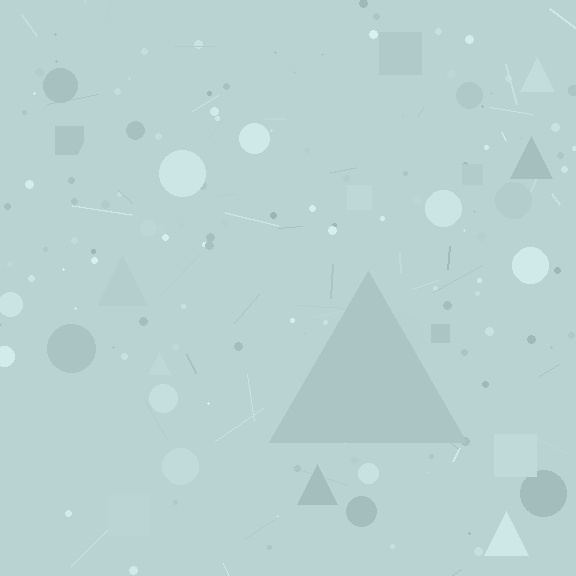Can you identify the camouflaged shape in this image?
The camouflaged shape is a triangle.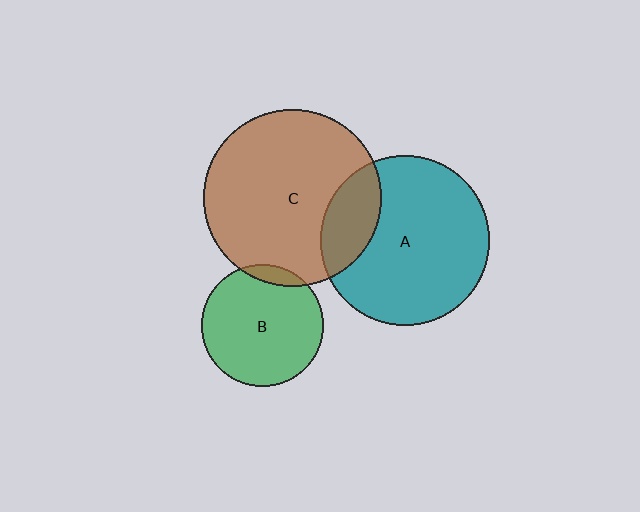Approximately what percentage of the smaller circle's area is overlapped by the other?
Approximately 20%.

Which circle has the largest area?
Circle C (brown).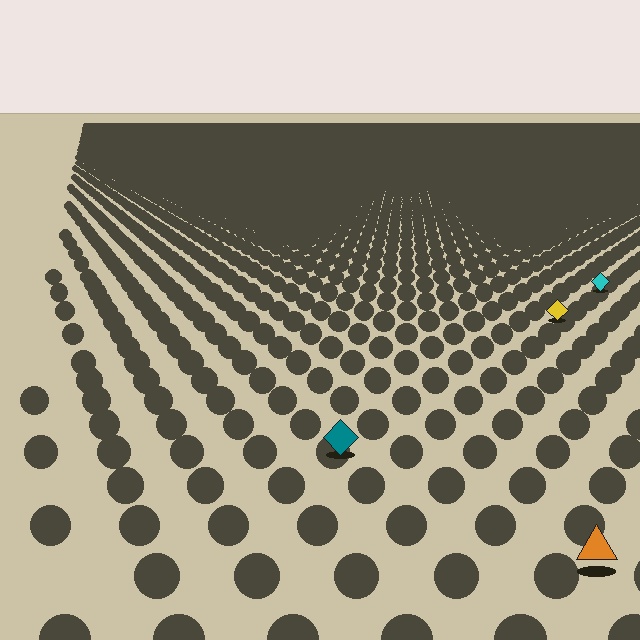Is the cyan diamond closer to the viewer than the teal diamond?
No. The teal diamond is closer — you can tell from the texture gradient: the ground texture is coarser near it.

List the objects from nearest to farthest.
From nearest to farthest: the orange triangle, the teal diamond, the yellow diamond, the cyan diamond.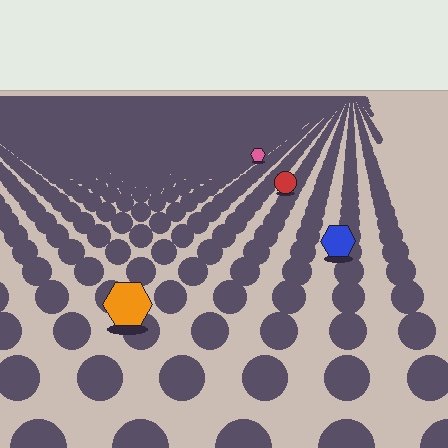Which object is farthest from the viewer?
The pink hexagon is farthest from the viewer. It appears smaller and the ground texture around it is denser.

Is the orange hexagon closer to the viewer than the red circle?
Yes. The orange hexagon is closer — you can tell from the texture gradient: the ground texture is coarser near it.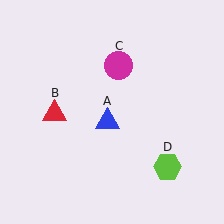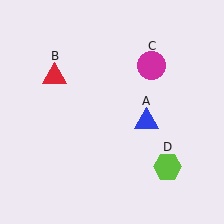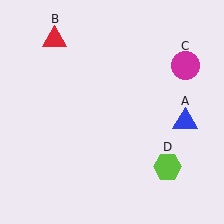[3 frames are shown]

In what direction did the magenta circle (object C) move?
The magenta circle (object C) moved right.